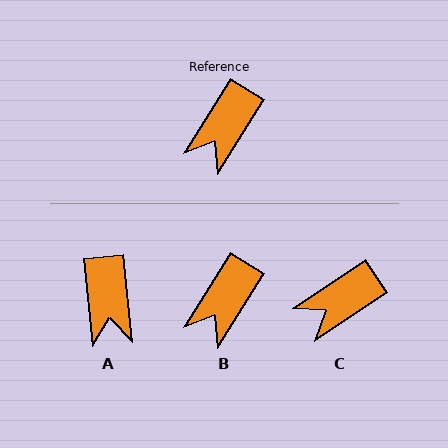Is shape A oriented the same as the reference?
No, it is off by about 37 degrees.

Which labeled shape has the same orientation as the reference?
B.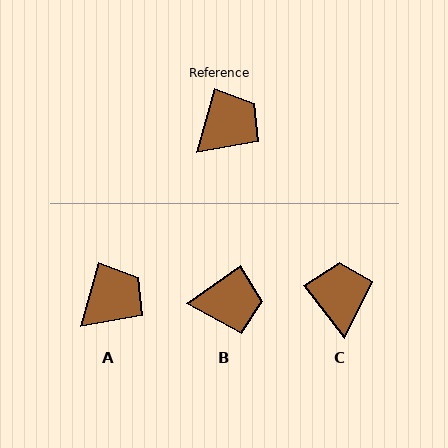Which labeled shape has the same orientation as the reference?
A.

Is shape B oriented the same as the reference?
No, it is off by about 39 degrees.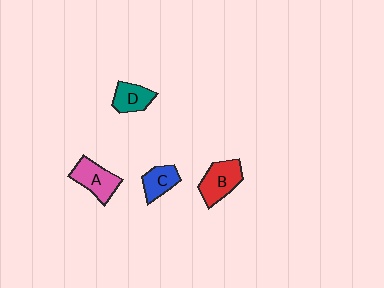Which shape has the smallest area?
Shape C (blue).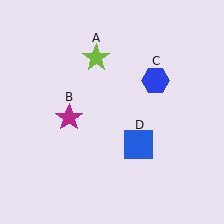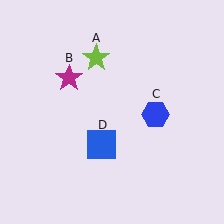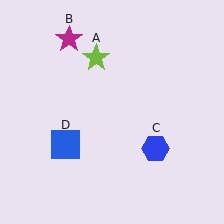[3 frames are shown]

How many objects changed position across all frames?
3 objects changed position: magenta star (object B), blue hexagon (object C), blue square (object D).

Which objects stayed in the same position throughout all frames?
Lime star (object A) remained stationary.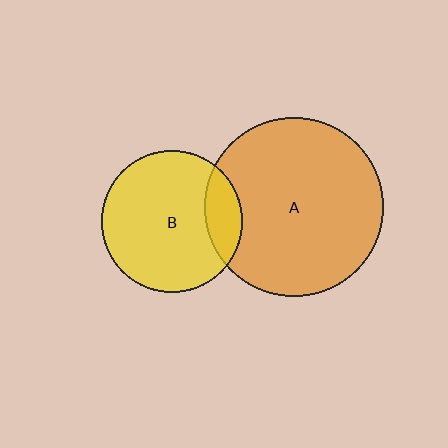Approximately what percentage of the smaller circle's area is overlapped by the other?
Approximately 15%.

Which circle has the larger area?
Circle A (orange).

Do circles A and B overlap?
Yes.